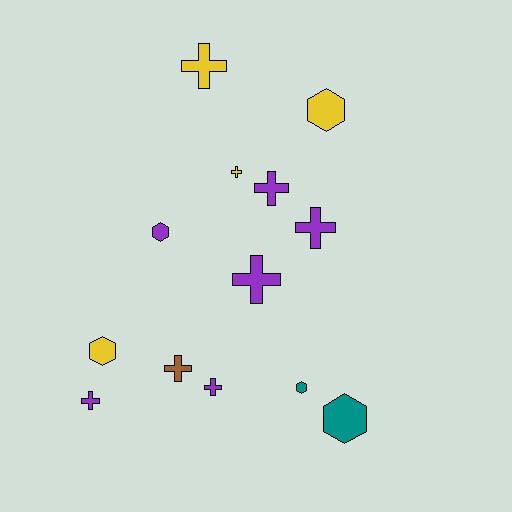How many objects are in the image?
There are 13 objects.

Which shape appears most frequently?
Cross, with 8 objects.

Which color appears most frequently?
Purple, with 6 objects.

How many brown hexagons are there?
There are no brown hexagons.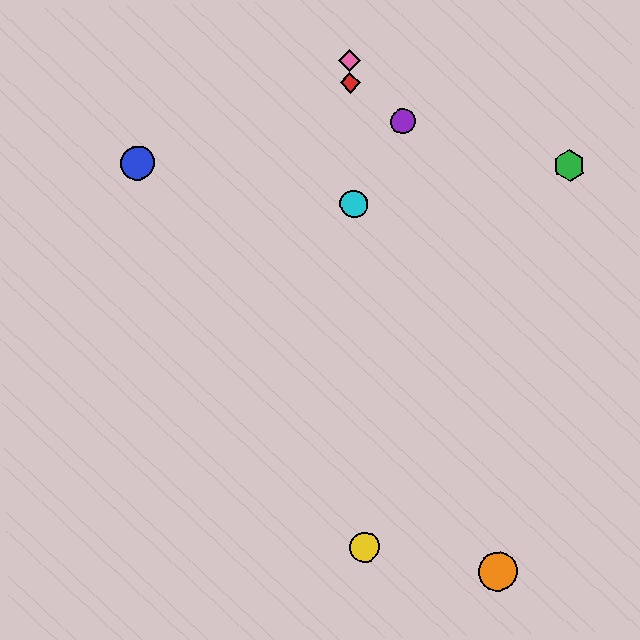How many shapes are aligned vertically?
4 shapes (the red diamond, the yellow circle, the cyan circle, the pink diamond) are aligned vertically.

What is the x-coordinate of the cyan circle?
The cyan circle is at x≈354.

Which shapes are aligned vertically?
The red diamond, the yellow circle, the cyan circle, the pink diamond are aligned vertically.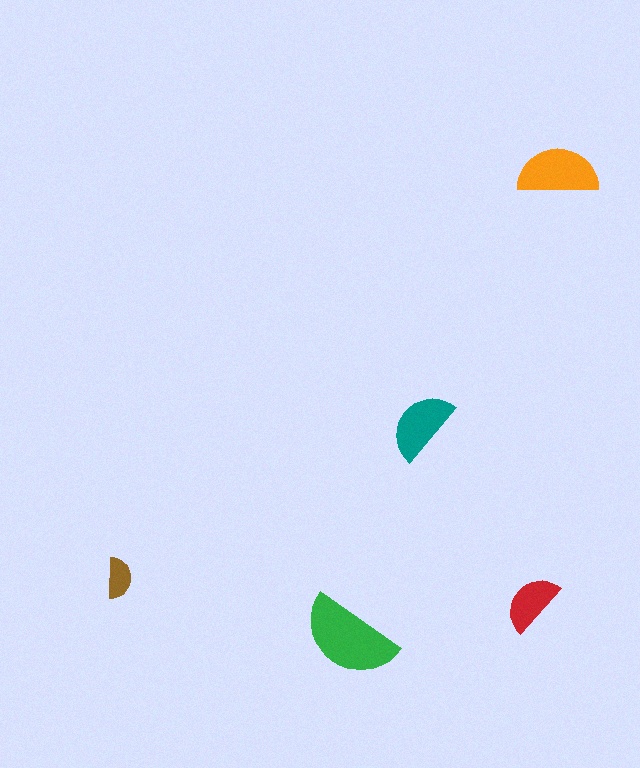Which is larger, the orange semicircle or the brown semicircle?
The orange one.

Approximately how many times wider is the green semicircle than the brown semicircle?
About 2.5 times wider.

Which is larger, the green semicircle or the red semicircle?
The green one.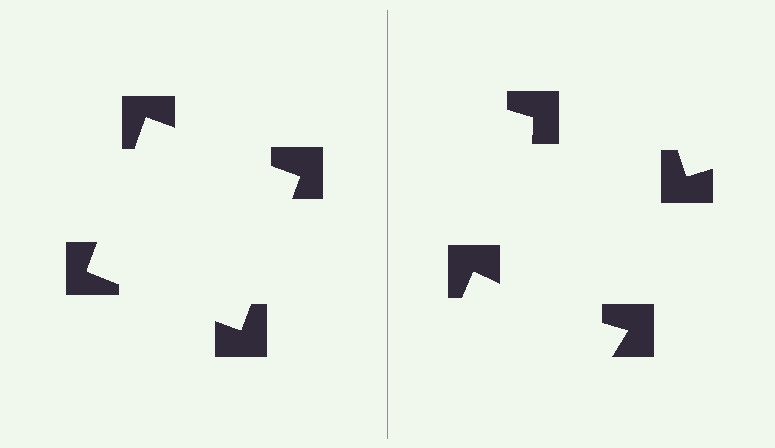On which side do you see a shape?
An illusory square appears on the left side. On the right side the wedge cuts are rotated, so no coherent shape forms.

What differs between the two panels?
The notched squares are positioned identically on both sides; only the wedge orientations differ. On the left they align to a square; on the right they are misaligned.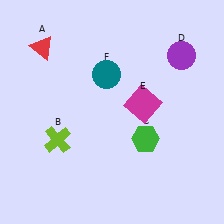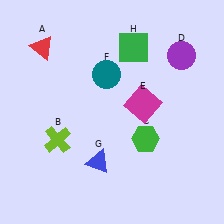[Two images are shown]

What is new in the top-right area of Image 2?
A green square (H) was added in the top-right area of Image 2.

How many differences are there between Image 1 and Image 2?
There are 2 differences between the two images.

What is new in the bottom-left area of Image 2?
A blue triangle (G) was added in the bottom-left area of Image 2.